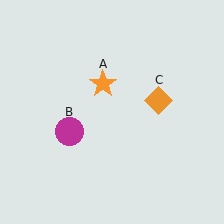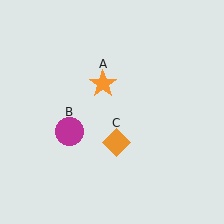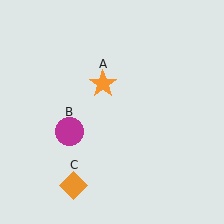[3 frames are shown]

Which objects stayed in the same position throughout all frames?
Orange star (object A) and magenta circle (object B) remained stationary.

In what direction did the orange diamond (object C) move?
The orange diamond (object C) moved down and to the left.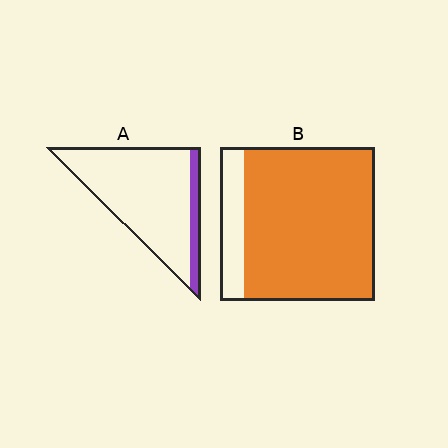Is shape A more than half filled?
No.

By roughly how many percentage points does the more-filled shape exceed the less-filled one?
By roughly 70 percentage points (B over A).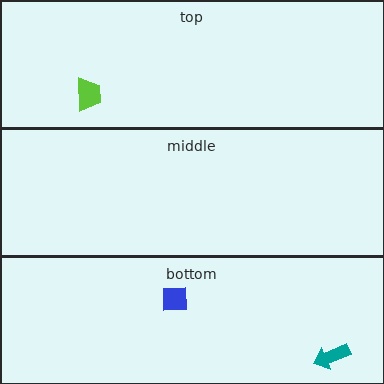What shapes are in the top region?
The lime trapezoid.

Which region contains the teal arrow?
The bottom region.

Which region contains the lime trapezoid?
The top region.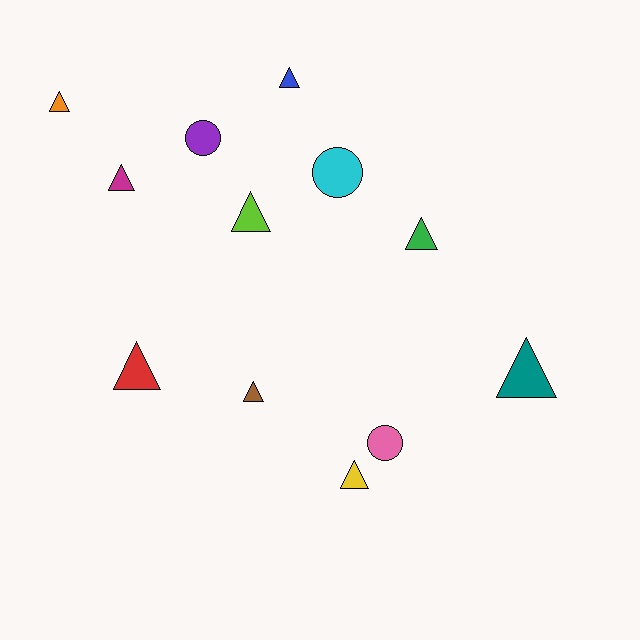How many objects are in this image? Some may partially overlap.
There are 12 objects.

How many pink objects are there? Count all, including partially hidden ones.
There is 1 pink object.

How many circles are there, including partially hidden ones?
There are 3 circles.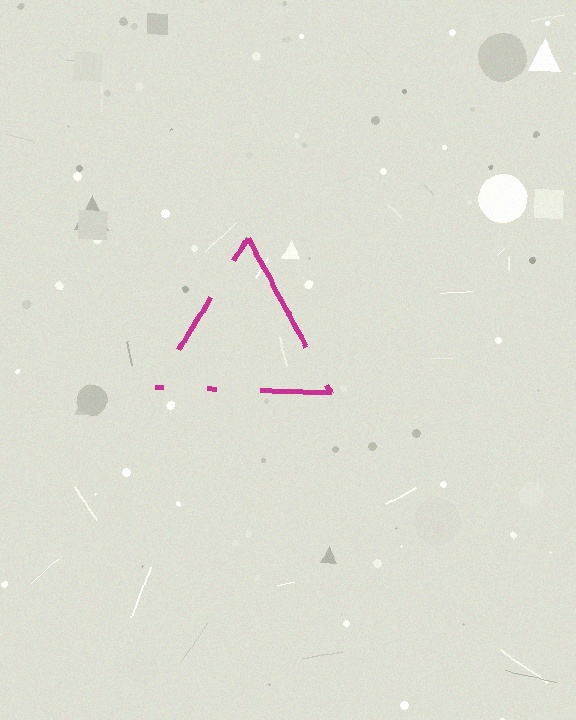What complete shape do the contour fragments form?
The contour fragments form a triangle.